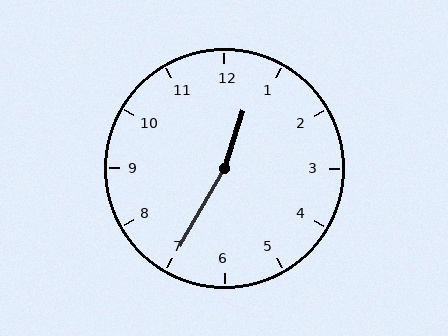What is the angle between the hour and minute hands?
Approximately 168 degrees.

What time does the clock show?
12:35.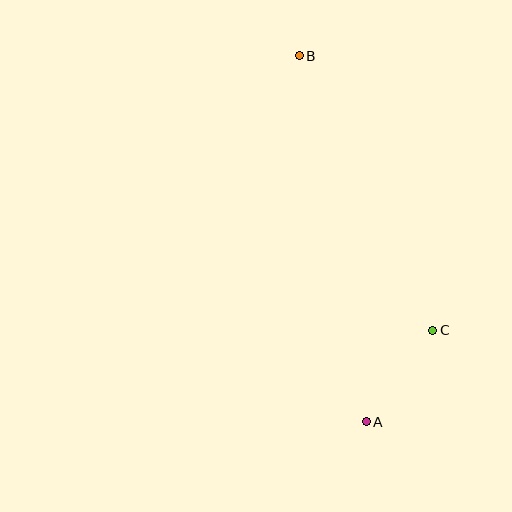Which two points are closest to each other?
Points A and C are closest to each other.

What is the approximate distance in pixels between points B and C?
The distance between B and C is approximately 305 pixels.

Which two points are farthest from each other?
Points A and B are farthest from each other.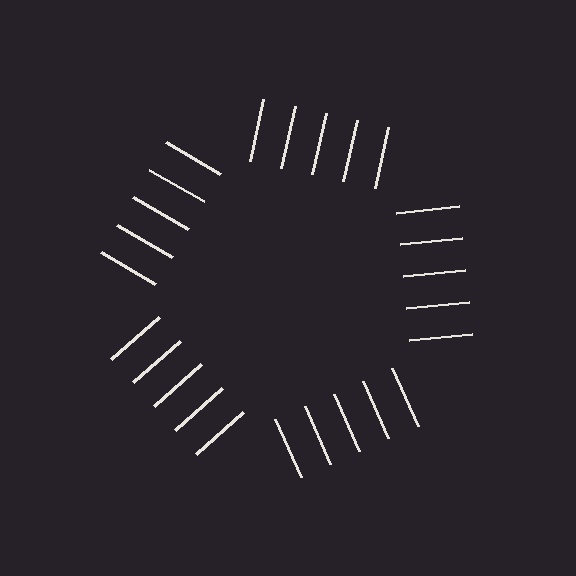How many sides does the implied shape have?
5 sides — the line-ends trace a pentagon.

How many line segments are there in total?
25 — 5 along each of the 5 edges.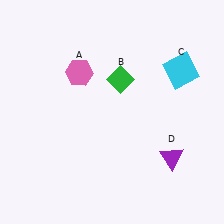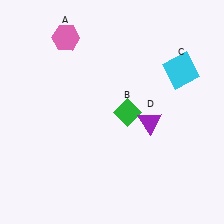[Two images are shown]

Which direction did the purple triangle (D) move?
The purple triangle (D) moved up.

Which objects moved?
The objects that moved are: the pink hexagon (A), the green diamond (B), the purple triangle (D).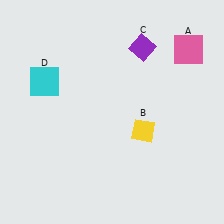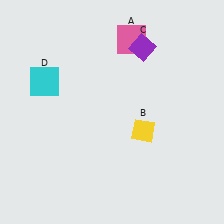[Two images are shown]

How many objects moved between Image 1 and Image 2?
1 object moved between the two images.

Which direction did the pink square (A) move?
The pink square (A) moved left.